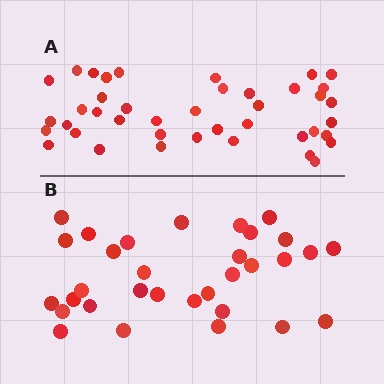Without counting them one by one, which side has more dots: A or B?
Region A (the top region) has more dots.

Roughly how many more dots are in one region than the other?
Region A has roughly 8 or so more dots than region B.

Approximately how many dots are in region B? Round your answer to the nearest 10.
About 30 dots. (The exact count is 32, which rounds to 30.)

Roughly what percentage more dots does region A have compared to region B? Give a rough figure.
About 30% more.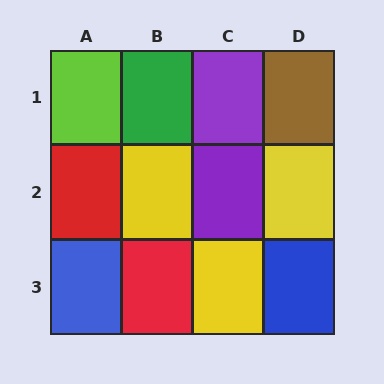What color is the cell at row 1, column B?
Green.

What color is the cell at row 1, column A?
Lime.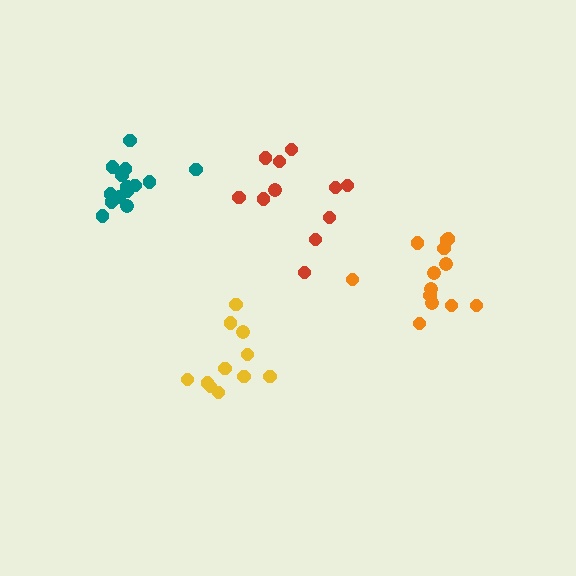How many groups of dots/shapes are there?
There are 4 groups.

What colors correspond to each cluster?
The clusters are colored: teal, yellow, orange, red.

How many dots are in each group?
Group 1: 15 dots, Group 2: 11 dots, Group 3: 13 dots, Group 4: 11 dots (50 total).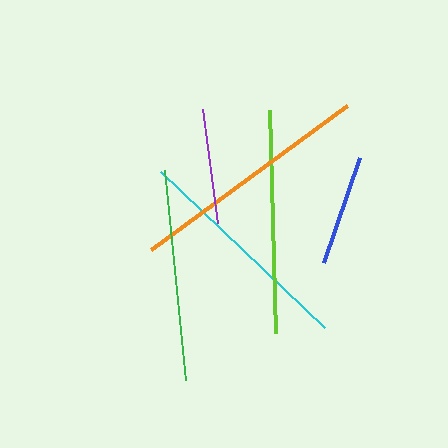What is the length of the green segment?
The green segment is approximately 211 pixels long.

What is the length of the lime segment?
The lime segment is approximately 223 pixels long.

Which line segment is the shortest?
The blue line is the shortest at approximately 111 pixels.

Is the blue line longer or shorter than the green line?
The green line is longer than the blue line.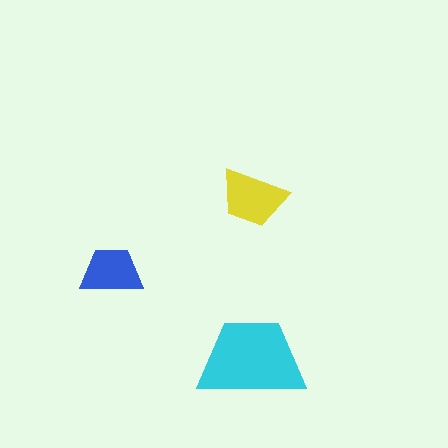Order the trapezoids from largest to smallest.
the cyan one, the yellow one, the blue one.